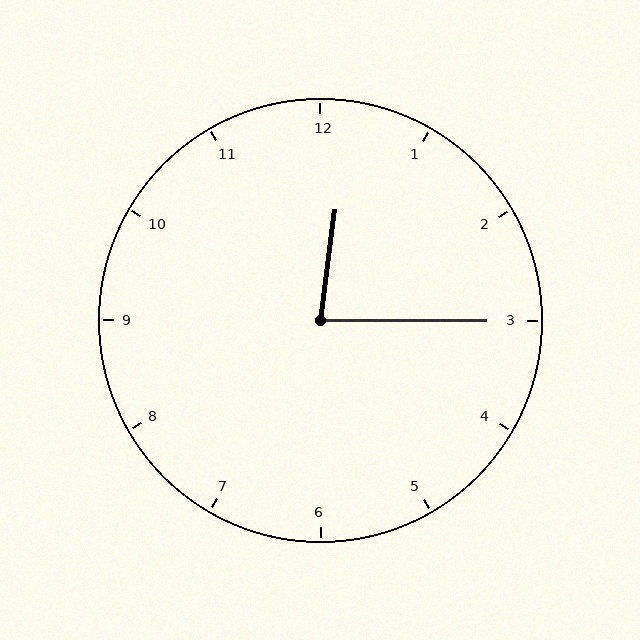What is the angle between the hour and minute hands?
Approximately 82 degrees.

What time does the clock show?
12:15.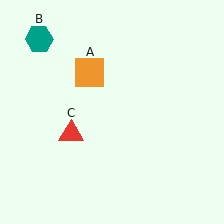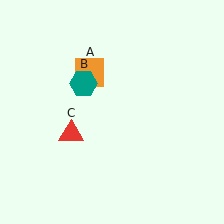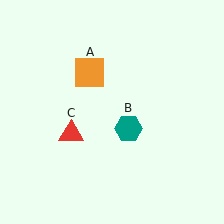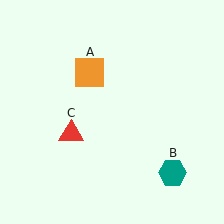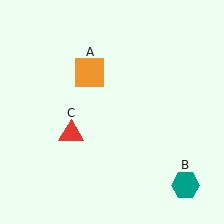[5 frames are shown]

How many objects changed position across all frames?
1 object changed position: teal hexagon (object B).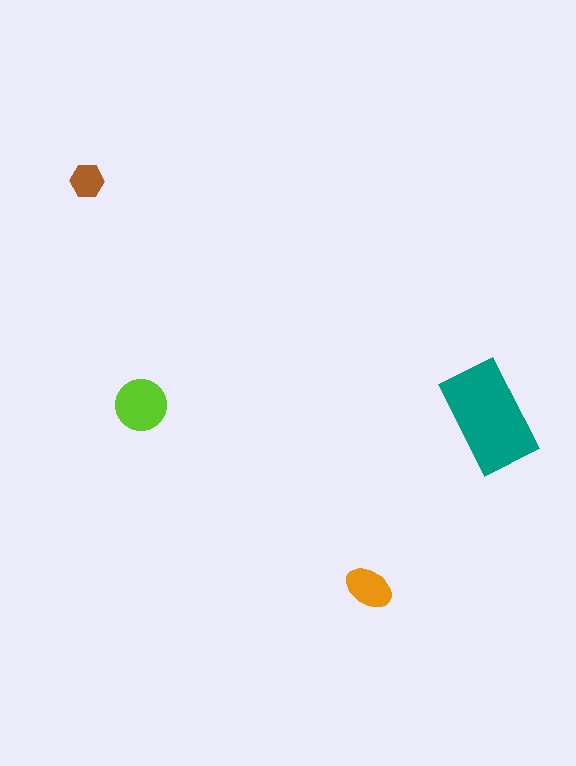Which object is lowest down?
The orange ellipse is bottommost.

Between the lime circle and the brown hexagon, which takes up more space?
The lime circle.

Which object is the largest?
The teal rectangle.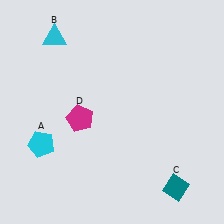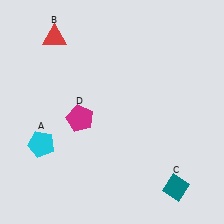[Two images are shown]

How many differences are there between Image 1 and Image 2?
There is 1 difference between the two images.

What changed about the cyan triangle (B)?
In Image 1, B is cyan. In Image 2, it changed to red.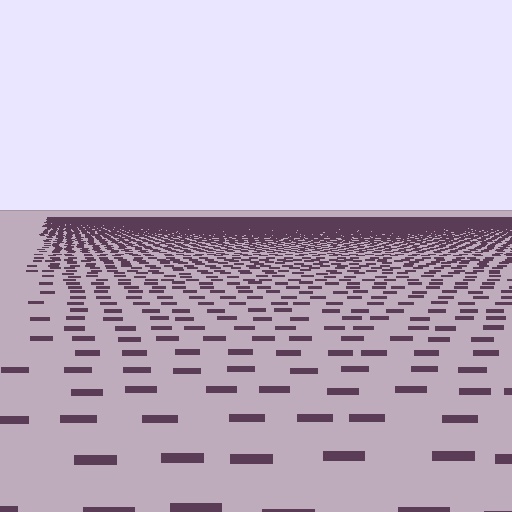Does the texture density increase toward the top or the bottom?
Density increases toward the top.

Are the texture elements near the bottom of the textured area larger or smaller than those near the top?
Larger. Near the bottom, elements are closer to the viewer and appear at a bigger on-screen size.